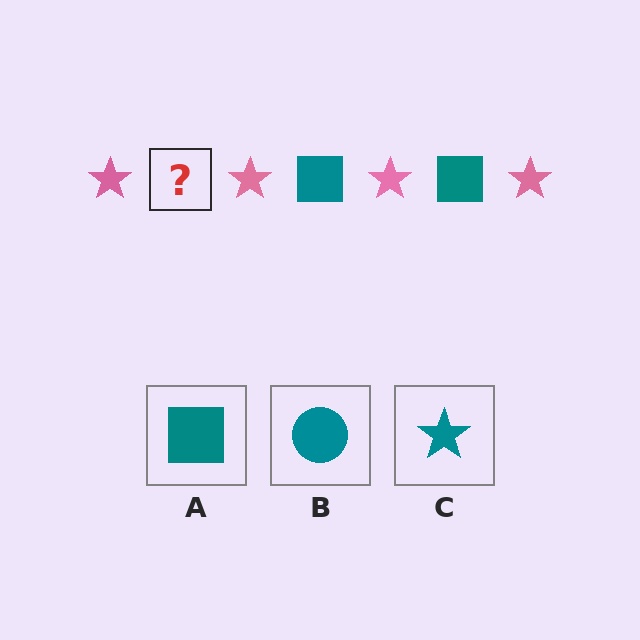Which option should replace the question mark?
Option A.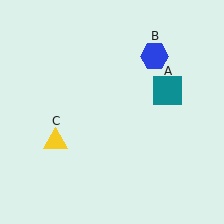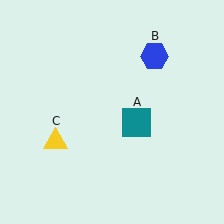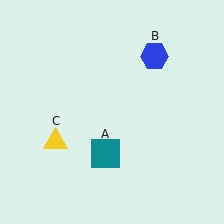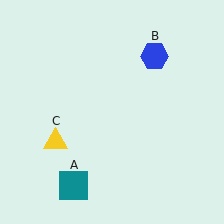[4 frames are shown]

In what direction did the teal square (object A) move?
The teal square (object A) moved down and to the left.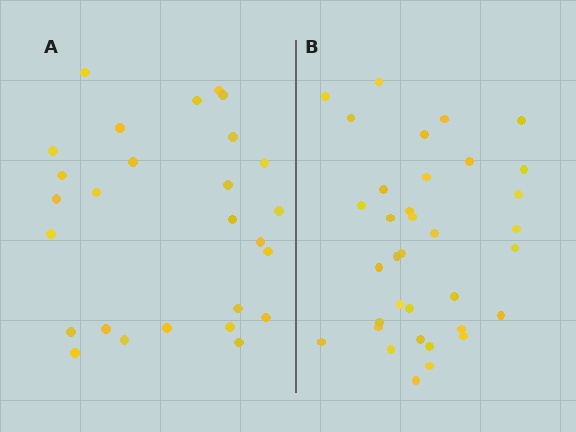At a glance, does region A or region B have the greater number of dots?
Region B (the right region) has more dots.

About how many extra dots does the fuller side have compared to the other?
Region B has roughly 8 or so more dots than region A.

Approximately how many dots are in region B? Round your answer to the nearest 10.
About 40 dots. (The exact count is 35, which rounds to 40.)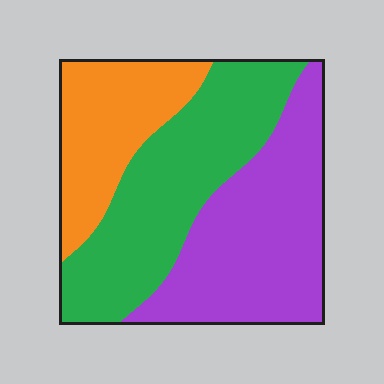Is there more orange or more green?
Green.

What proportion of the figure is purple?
Purple takes up about two fifths (2/5) of the figure.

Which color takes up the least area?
Orange, at roughly 25%.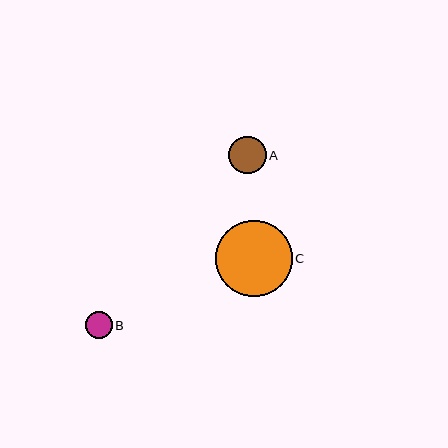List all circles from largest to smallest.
From largest to smallest: C, A, B.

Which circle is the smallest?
Circle B is the smallest with a size of approximately 27 pixels.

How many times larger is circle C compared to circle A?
Circle C is approximately 2.0 times the size of circle A.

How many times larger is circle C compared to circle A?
Circle C is approximately 2.0 times the size of circle A.